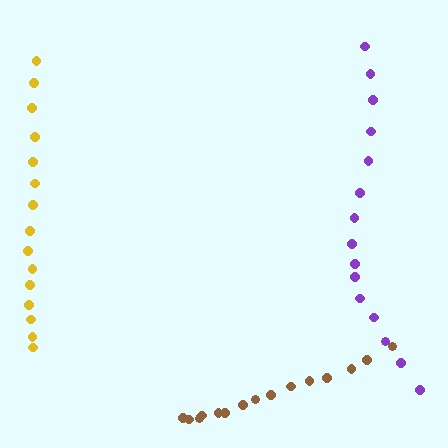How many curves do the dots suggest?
There are 3 distinct paths.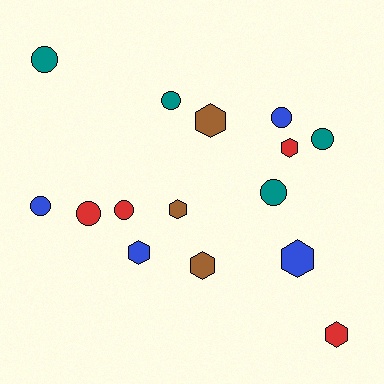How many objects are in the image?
There are 15 objects.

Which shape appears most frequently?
Circle, with 8 objects.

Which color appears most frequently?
Blue, with 4 objects.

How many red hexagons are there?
There are 2 red hexagons.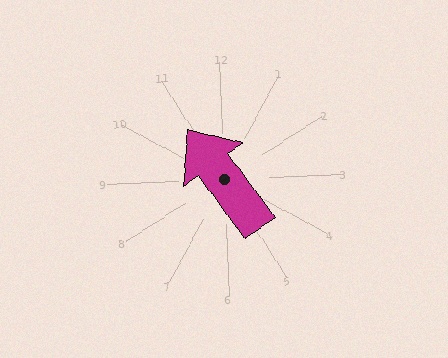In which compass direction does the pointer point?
Northwest.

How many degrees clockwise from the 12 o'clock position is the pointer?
Approximately 326 degrees.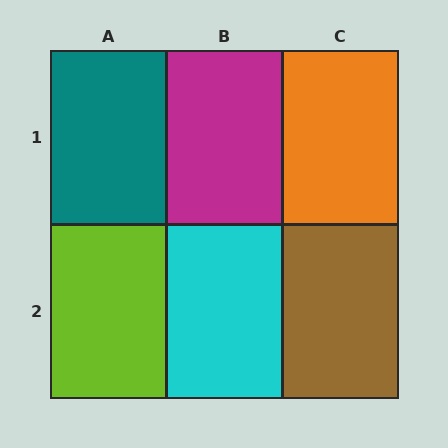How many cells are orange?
1 cell is orange.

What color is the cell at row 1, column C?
Orange.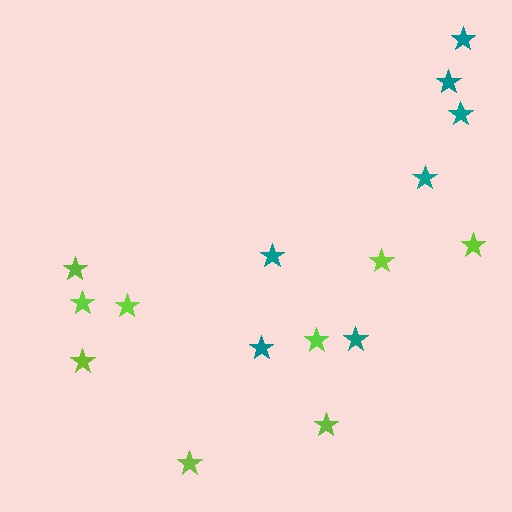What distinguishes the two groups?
There are 2 groups: one group of teal stars (7) and one group of lime stars (9).